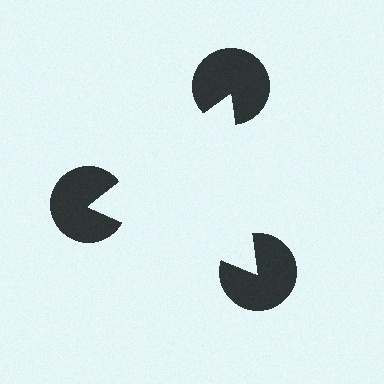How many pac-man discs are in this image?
There are 3 — one at each vertex of the illusory triangle.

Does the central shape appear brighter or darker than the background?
It typically appears slightly brighter than the background, even though no actual brightness change is drawn.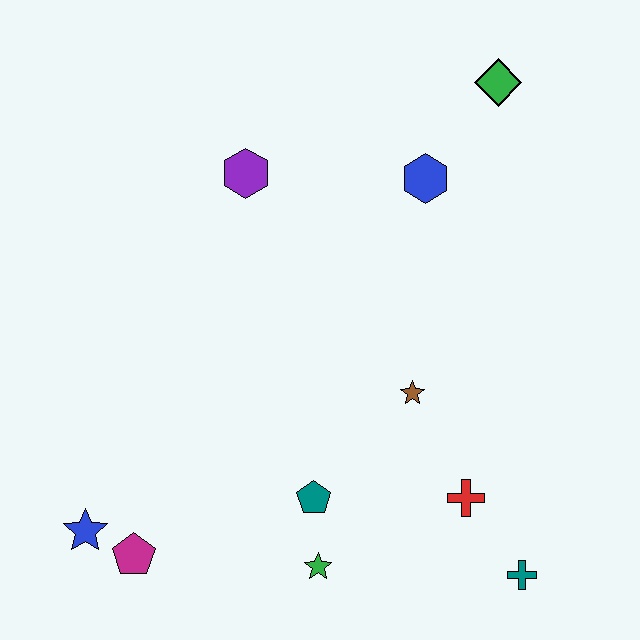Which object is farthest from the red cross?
The green diamond is farthest from the red cross.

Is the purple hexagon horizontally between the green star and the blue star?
Yes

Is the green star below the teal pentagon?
Yes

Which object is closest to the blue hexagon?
The green diamond is closest to the blue hexagon.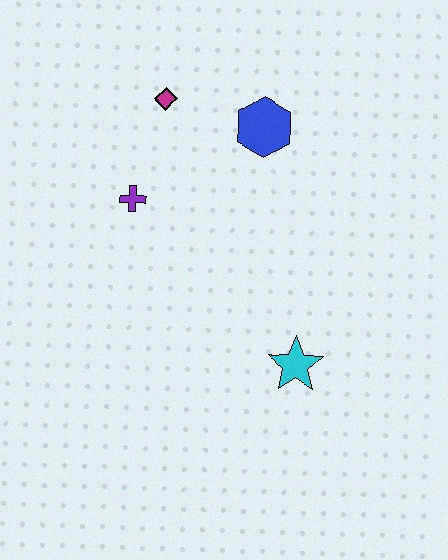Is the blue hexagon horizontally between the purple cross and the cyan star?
Yes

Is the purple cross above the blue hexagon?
No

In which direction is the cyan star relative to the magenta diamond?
The cyan star is below the magenta diamond.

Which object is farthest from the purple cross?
The cyan star is farthest from the purple cross.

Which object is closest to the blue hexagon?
The magenta diamond is closest to the blue hexagon.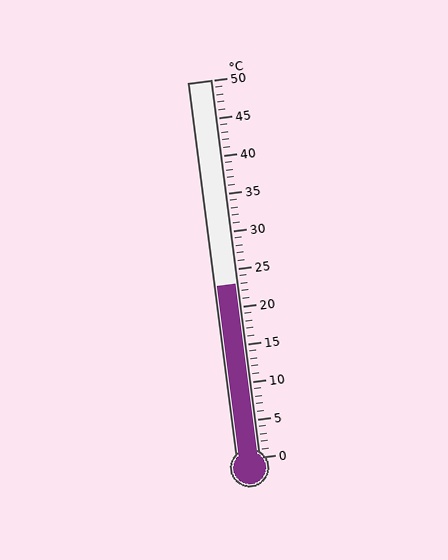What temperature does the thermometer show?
The thermometer shows approximately 23°C.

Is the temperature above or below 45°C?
The temperature is below 45°C.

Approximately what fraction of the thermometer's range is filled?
The thermometer is filled to approximately 45% of its range.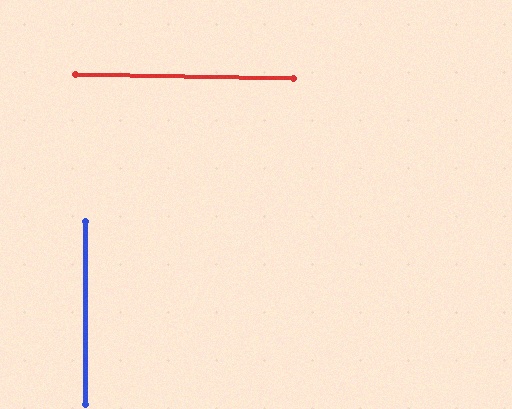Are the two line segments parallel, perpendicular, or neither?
Perpendicular — they meet at approximately 89°.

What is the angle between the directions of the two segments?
Approximately 89 degrees.